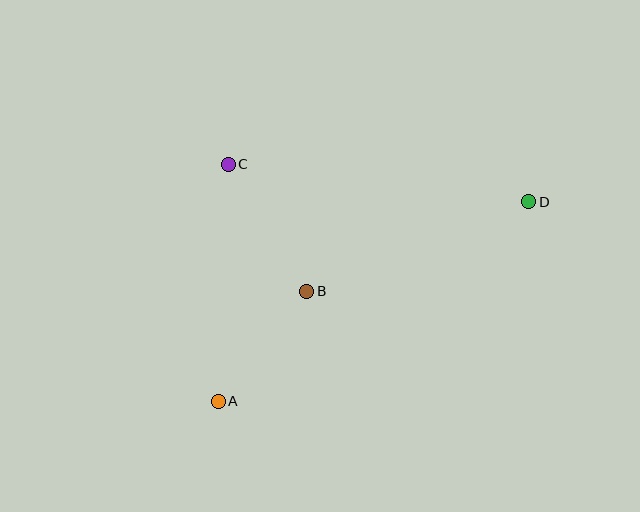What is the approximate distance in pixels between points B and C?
The distance between B and C is approximately 149 pixels.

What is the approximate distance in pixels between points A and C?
The distance between A and C is approximately 237 pixels.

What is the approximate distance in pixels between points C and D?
The distance between C and D is approximately 303 pixels.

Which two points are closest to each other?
Points A and B are closest to each other.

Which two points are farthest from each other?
Points A and D are farthest from each other.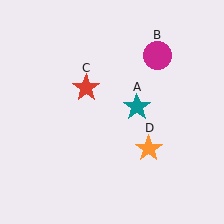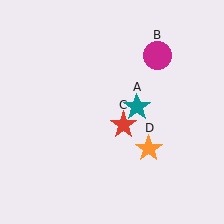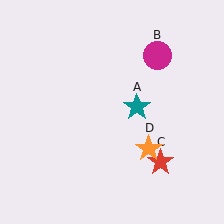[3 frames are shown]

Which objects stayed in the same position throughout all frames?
Teal star (object A) and magenta circle (object B) and orange star (object D) remained stationary.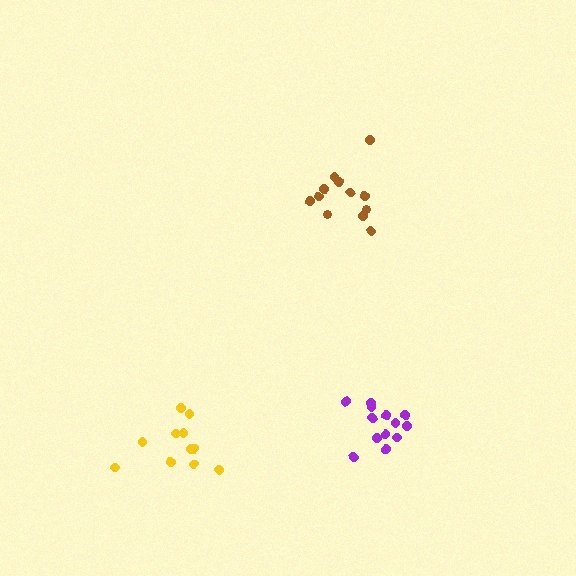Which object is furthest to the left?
The yellow cluster is leftmost.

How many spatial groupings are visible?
There are 3 spatial groupings.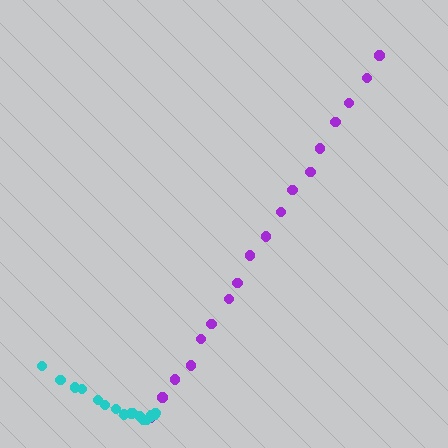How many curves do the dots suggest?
There are 2 distinct paths.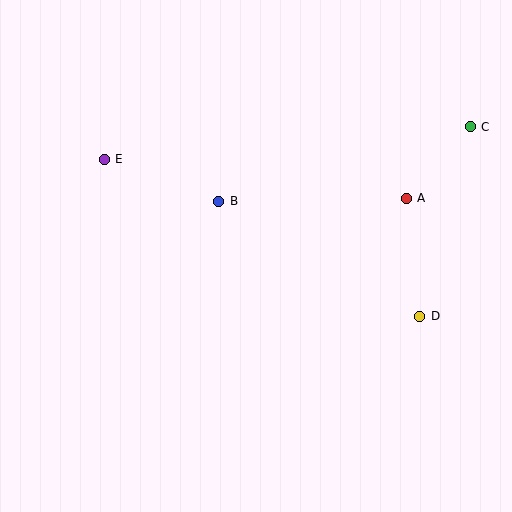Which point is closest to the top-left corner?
Point E is closest to the top-left corner.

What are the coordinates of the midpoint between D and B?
The midpoint between D and B is at (319, 259).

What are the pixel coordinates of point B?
Point B is at (219, 201).